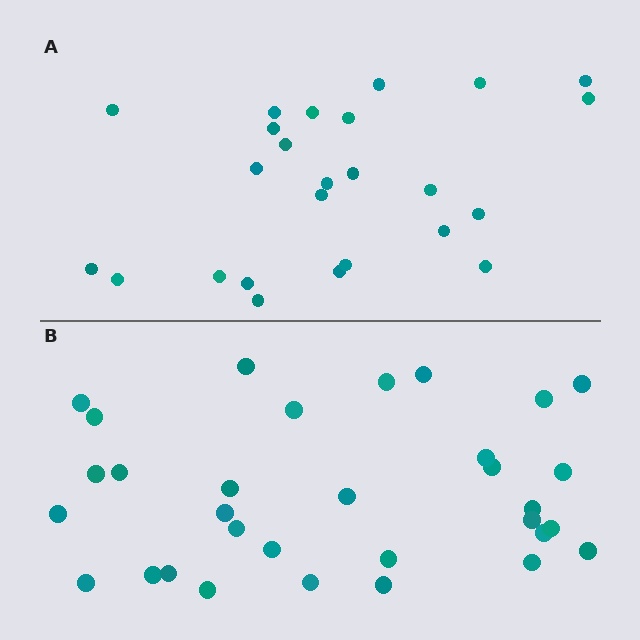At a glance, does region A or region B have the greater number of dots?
Region B (the bottom region) has more dots.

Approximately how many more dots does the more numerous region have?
Region B has roughly 8 or so more dots than region A.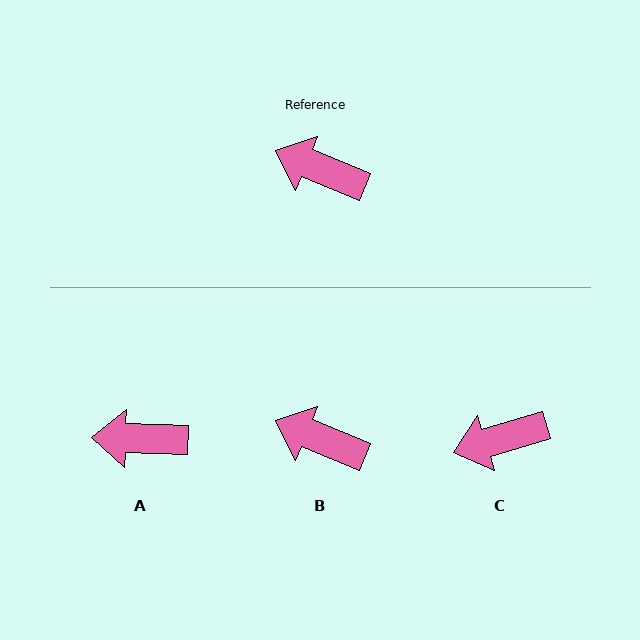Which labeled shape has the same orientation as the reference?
B.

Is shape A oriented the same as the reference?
No, it is off by about 21 degrees.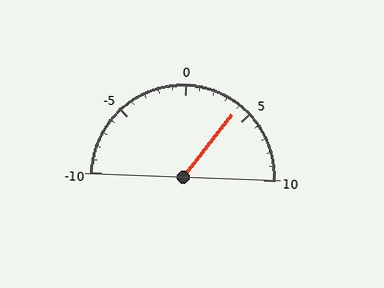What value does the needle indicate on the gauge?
The needle indicates approximately 4.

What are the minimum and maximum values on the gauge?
The gauge ranges from -10 to 10.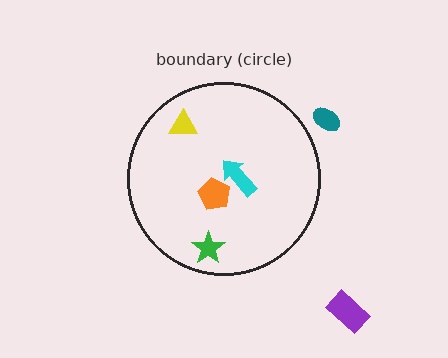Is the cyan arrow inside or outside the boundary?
Inside.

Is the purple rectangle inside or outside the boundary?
Outside.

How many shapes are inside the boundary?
4 inside, 2 outside.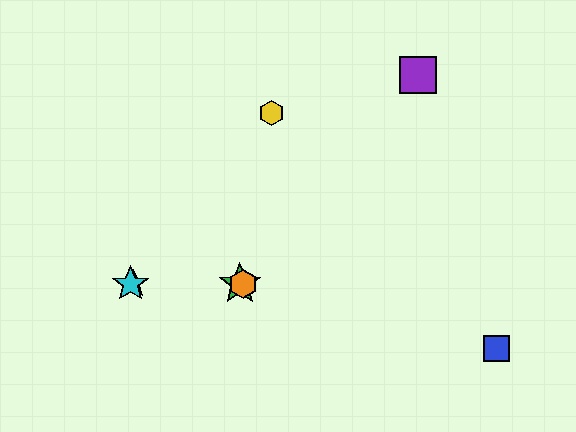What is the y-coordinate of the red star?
The red star is at y≈284.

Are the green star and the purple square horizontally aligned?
No, the green star is at y≈284 and the purple square is at y≈75.